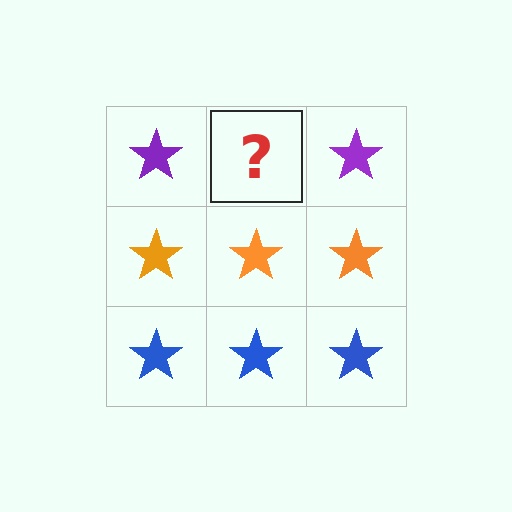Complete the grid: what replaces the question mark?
The question mark should be replaced with a purple star.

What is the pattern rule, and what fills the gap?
The rule is that each row has a consistent color. The gap should be filled with a purple star.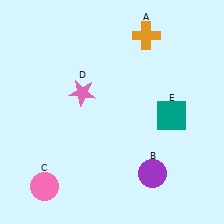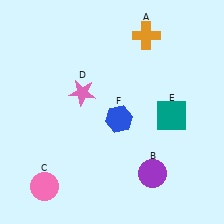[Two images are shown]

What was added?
A blue hexagon (F) was added in Image 2.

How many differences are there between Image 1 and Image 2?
There is 1 difference between the two images.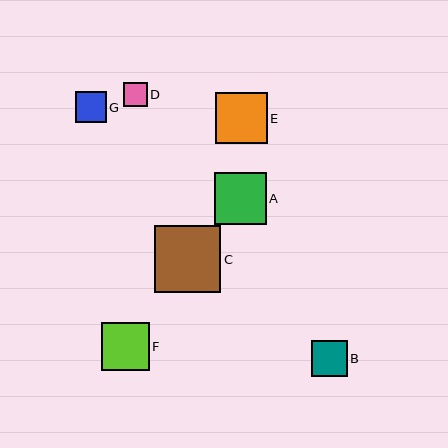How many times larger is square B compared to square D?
Square B is approximately 1.5 times the size of square D.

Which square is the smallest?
Square D is the smallest with a size of approximately 23 pixels.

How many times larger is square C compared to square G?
Square C is approximately 2.2 times the size of square G.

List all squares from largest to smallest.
From largest to smallest: C, A, E, F, B, G, D.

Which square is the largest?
Square C is the largest with a size of approximately 67 pixels.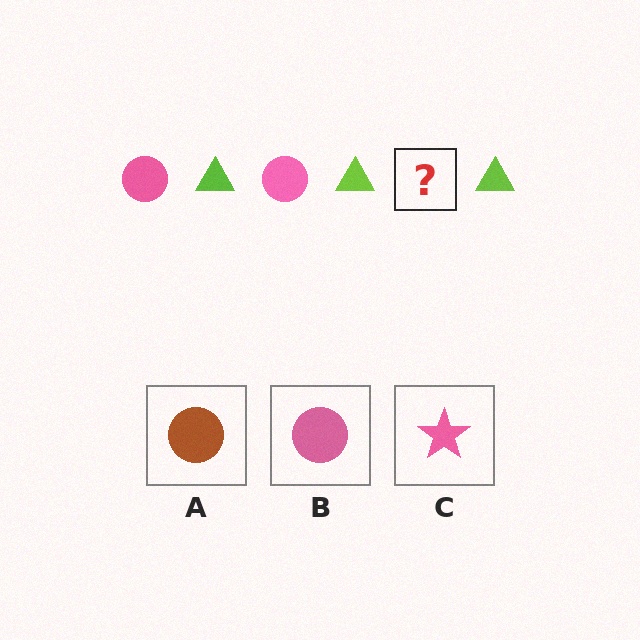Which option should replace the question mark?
Option B.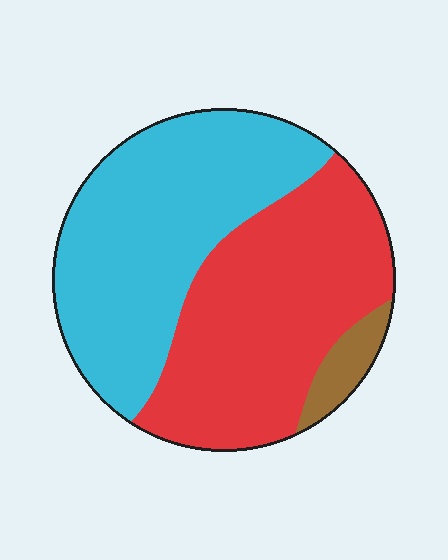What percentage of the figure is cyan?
Cyan takes up about one half (1/2) of the figure.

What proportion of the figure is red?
Red covers 47% of the figure.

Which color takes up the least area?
Brown, at roughly 5%.